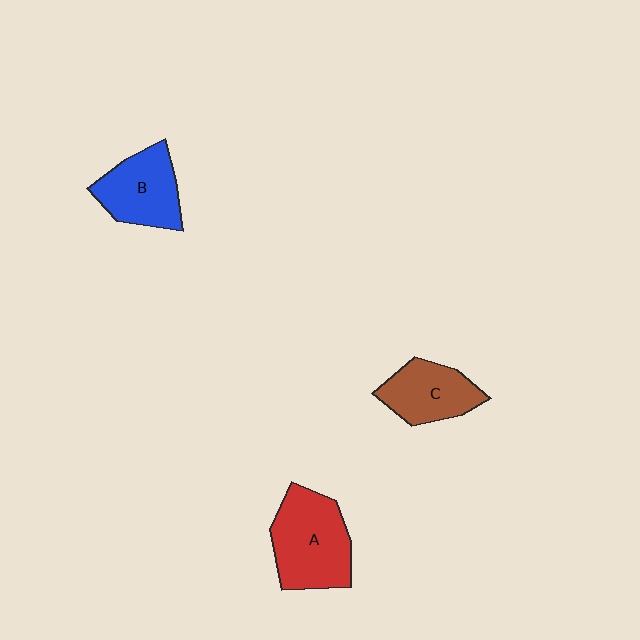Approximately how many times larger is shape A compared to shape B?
Approximately 1.3 times.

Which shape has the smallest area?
Shape C (brown).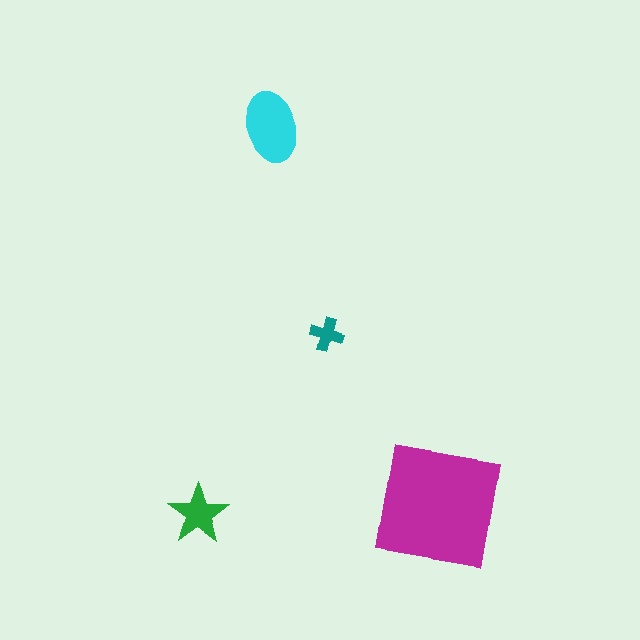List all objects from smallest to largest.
The teal cross, the green star, the cyan ellipse, the magenta square.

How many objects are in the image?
There are 4 objects in the image.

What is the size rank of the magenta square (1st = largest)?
1st.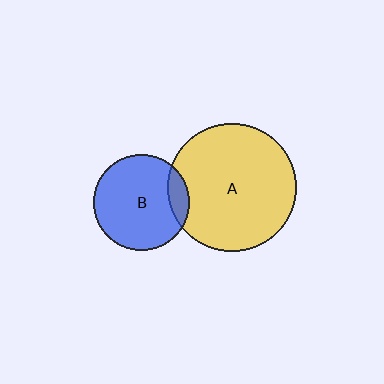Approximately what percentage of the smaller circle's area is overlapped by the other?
Approximately 15%.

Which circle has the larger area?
Circle A (yellow).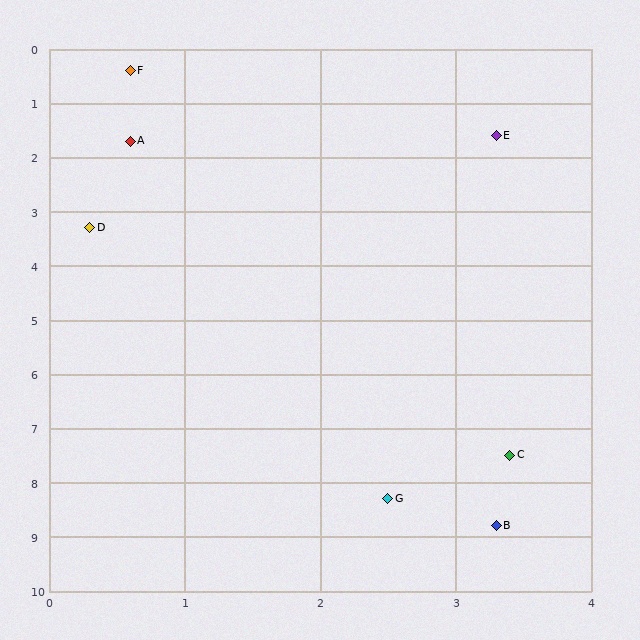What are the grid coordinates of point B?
Point B is at approximately (3.3, 8.8).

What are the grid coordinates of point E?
Point E is at approximately (3.3, 1.6).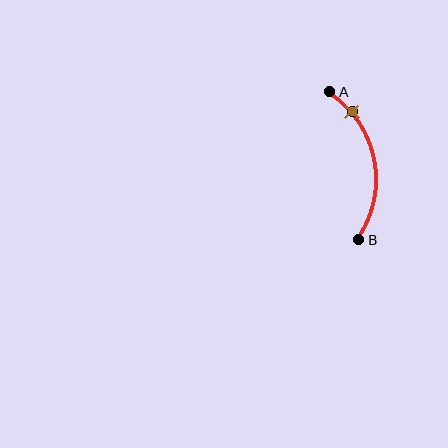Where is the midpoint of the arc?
The arc midpoint is the point on the curve farthest from the straight line joining A and B. It sits to the right of that line.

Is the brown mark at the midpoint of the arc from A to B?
No. The brown mark lies on the arc but is closer to endpoint A. The arc midpoint would be at the point on the curve equidistant along the arc from both A and B.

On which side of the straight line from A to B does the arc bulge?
The arc bulges to the right of the straight line connecting A and B.